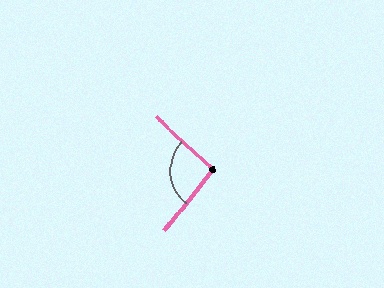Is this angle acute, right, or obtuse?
It is obtuse.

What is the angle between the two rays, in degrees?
Approximately 95 degrees.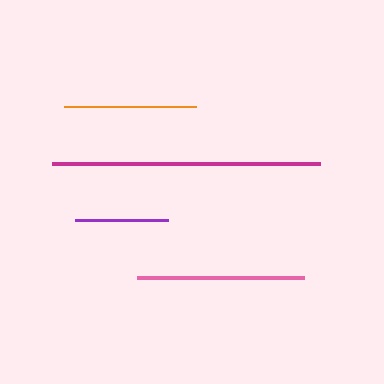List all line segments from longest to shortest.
From longest to shortest: magenta, pink, orange, purple.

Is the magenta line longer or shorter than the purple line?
The magenta line is longer than the purple line.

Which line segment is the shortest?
The purple line is the shortest at approximately 92 pixels.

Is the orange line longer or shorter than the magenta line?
The magenta line is longer than the orange line.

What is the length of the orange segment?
The orange segment is approximately 132 pixels long.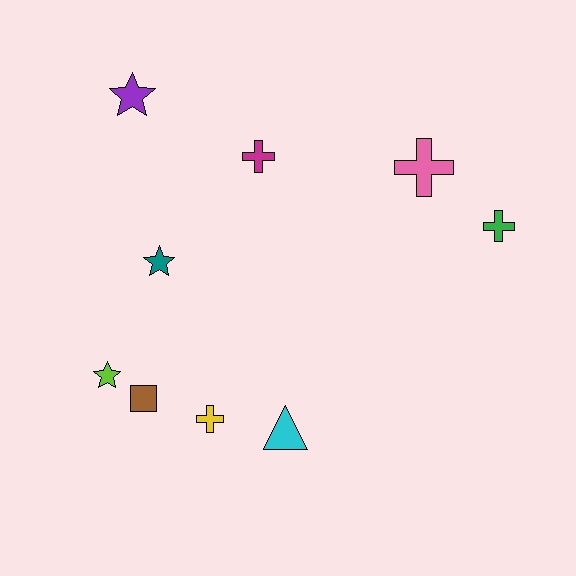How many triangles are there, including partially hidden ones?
There is 1 triangle.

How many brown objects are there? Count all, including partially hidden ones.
There is 1 brown object.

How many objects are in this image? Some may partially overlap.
There are 9 objects.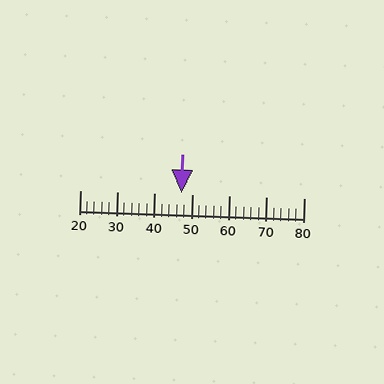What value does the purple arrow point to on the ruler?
The purple arrow points to approximately 47.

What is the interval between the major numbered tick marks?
The major tick marks are spaced 10 units apart.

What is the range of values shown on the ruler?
The ruler shows values from 20 to 80.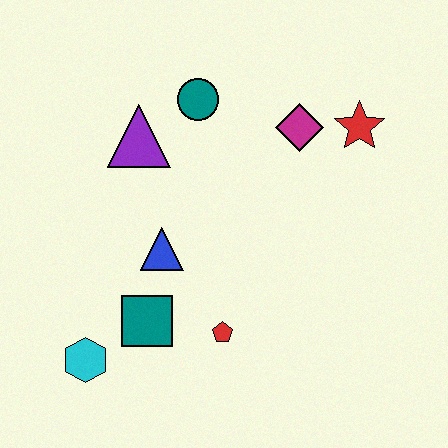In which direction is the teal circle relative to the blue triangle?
The teal circle is above the blue triangle.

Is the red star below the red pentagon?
No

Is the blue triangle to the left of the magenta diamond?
Yes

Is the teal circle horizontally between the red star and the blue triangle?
Yes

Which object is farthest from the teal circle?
The cyan hexagon is farthest from the teal circle.